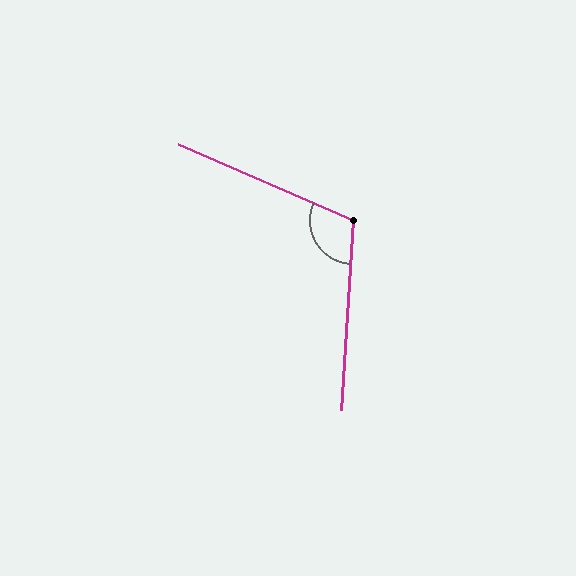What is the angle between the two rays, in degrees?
Approximately 110 degrees.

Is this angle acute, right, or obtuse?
It is obtuse.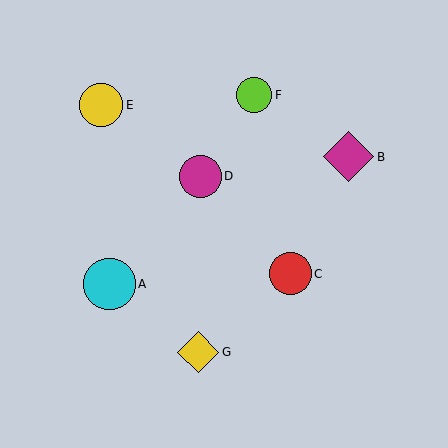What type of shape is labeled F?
Shape F is a lime circle.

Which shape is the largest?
The cyan circle (labeled A) is the largest.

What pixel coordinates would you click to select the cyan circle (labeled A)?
Click at (109, 284) to select the cyan circle A.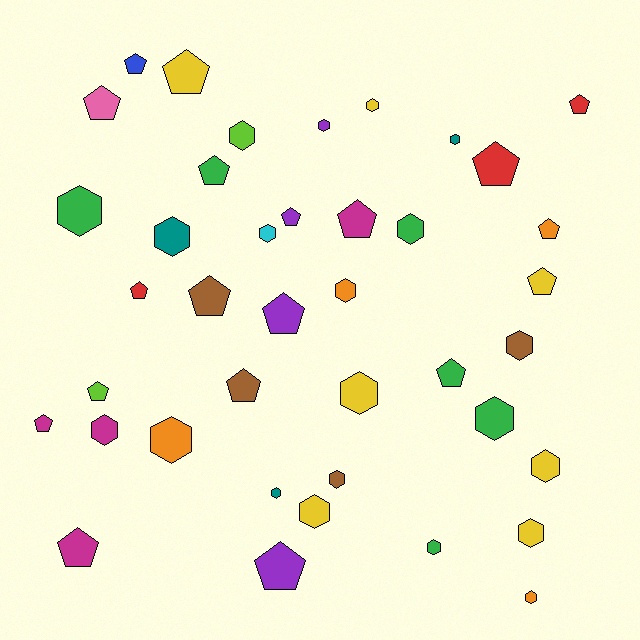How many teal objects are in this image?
There are 3 teal objects.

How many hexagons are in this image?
There are 21 hexagons.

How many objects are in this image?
There are 40 objects.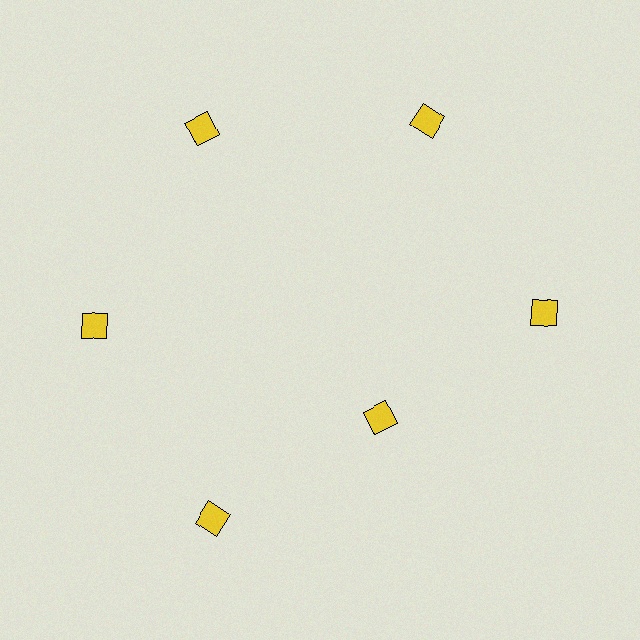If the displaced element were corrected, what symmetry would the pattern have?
It would have 6-fold rotational symmetry — the pattern would map onto itself every 60 degrees.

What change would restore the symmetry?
The symmetry would be restored by moving it outward, back onto the ring so that all 6 diamonds sit at equal angles and equal distance from the center.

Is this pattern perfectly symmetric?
No. The 6 yellow diamonds are arranged in a ring, but one element near the 5 o'clock position is pulled inward toward the center, breaking the 6-fold rotational symmetry.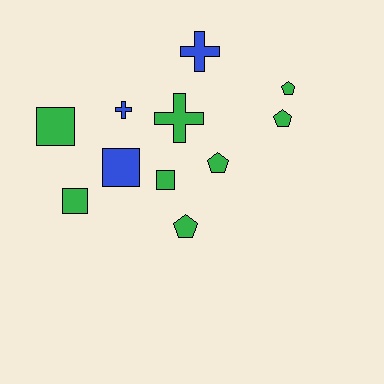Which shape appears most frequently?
Square, with 4 objects.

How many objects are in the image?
There are 11 objects.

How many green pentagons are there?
There are 4 green pentagons.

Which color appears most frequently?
Green, with 8 objects.